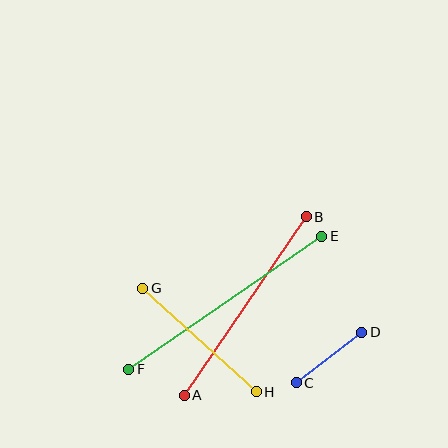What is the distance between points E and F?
The distance is approximately 234 pixels.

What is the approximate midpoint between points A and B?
The midpoint is at approximately (245, 306) pixels.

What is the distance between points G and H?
The distance is approximately 153 pixels.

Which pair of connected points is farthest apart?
Points E and F are farthest apart.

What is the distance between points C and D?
The distance is approximately 83 pixels.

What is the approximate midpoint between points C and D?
The midpoint is at approximately (329, 358) pixels.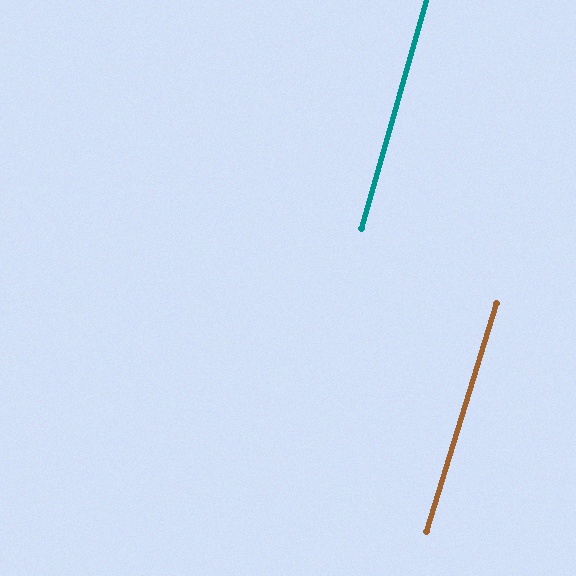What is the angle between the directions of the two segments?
Approximately 1 degree.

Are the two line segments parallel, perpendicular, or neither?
Parallel — their directions differ by only 1.1°.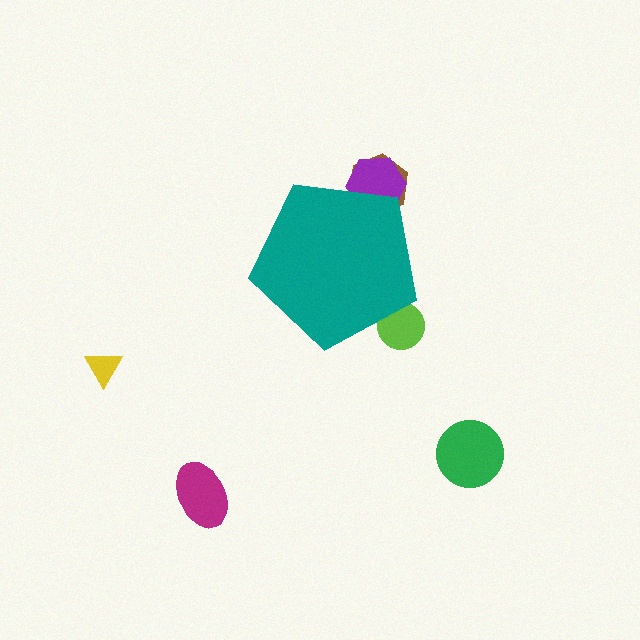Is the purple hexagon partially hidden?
Yes, the purple hexagon is partially hidden behind the teal pentagon.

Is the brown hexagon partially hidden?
Yes, the brown hexagon is partially hidden behind the teal pentagon.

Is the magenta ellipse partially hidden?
No, the magenta ellipse is fully visible.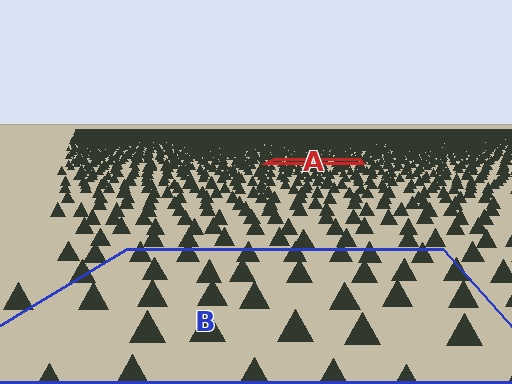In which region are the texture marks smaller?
The texture marks are smaller in region A, because it is farther away.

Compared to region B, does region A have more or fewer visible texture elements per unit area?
Region A has more texture elements per unit area — they are packed more densely because it is farther away.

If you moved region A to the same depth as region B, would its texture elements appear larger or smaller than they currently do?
They would appear larger. At a closer depth, the same texture elements are projected at a bigger on-screen size.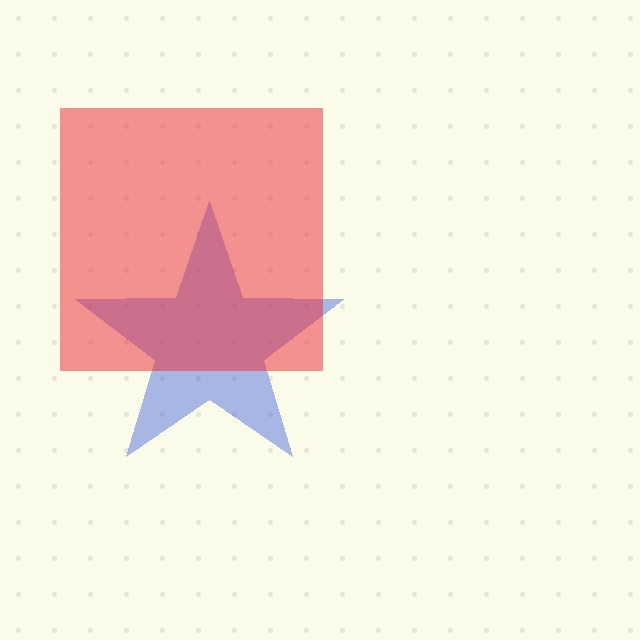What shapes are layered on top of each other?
The layered shapes are: a blue star, a red square.